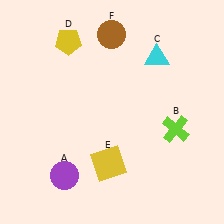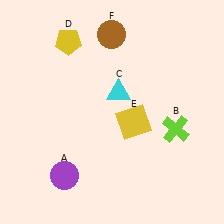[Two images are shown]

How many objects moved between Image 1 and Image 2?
2 objects moved between the two images.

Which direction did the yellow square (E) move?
The yellow square (E) moved up.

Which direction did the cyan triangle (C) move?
The cyan triangle (C) moved left.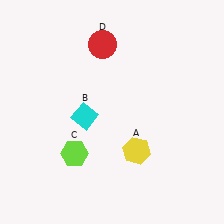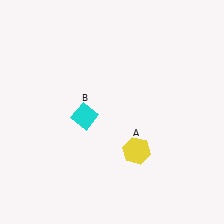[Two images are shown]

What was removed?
The red circle (D), the lime hexagon (C) were removed in Image 2.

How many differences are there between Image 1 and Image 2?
There are 2 differences between the two images.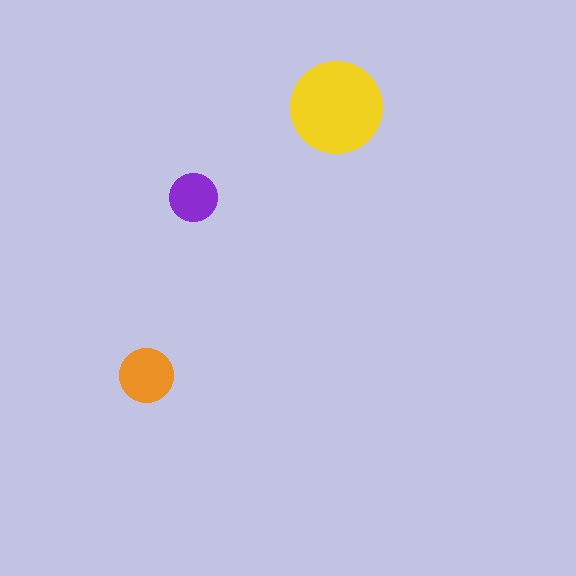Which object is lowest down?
The orange circle is bottommost.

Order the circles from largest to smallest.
the yellow one, the orange one, the purple one.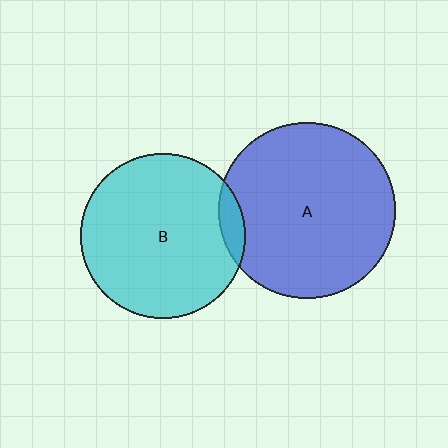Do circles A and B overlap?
Yes.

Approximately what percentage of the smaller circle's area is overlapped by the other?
Approximately 5%.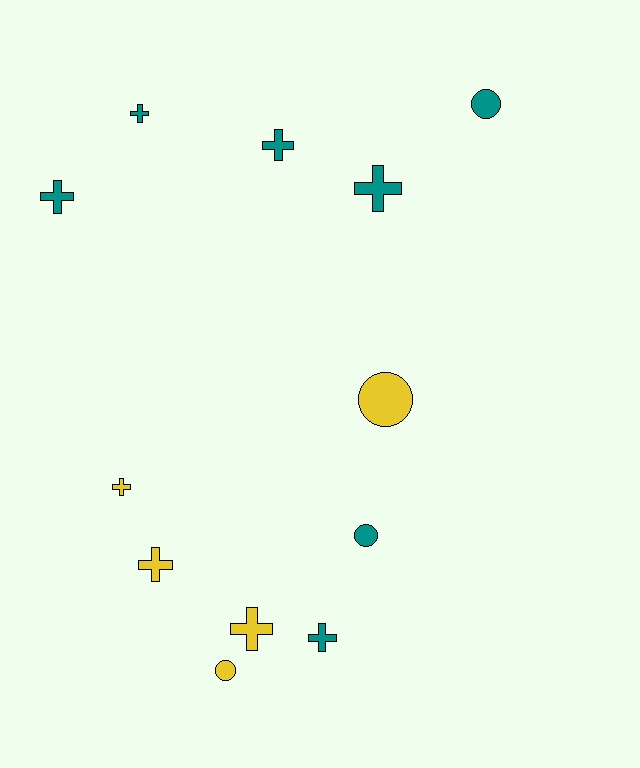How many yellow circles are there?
There are 2 yellow circles.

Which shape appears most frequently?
Cross, with 8 objects.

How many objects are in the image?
There are 12 objects.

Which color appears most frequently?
Teal, with 7 objects.